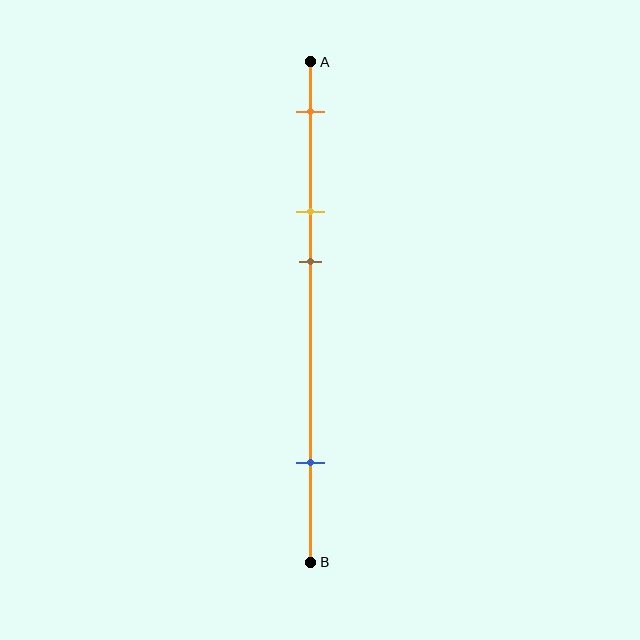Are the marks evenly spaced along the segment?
No, the marks are not evenly spaced.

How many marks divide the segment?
There are 4 marks dividing the segment.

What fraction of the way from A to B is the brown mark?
The brown mark is approximately 40% (0.4) of the way from A to B.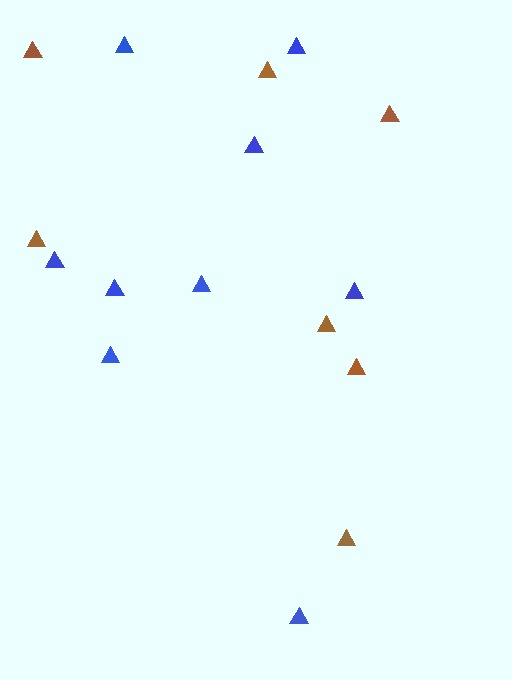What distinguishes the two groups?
There are 2 groups: one group of blue triangles (9) and one group of brown triangles (7).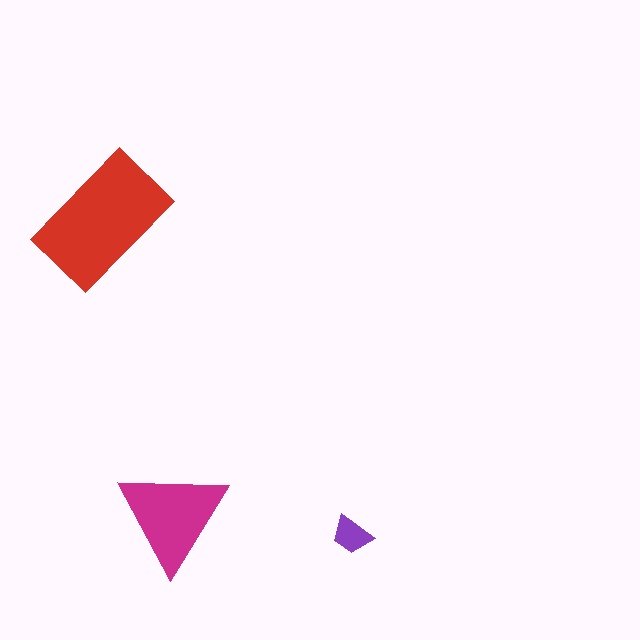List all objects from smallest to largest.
The purple trapezoid, the magenta triangle, the red rectangle.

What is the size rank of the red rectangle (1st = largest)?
1st.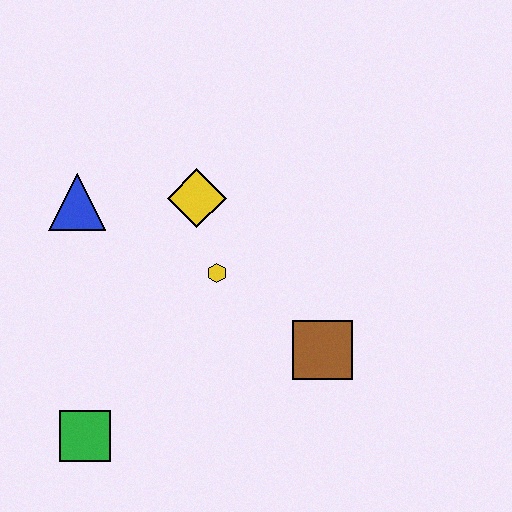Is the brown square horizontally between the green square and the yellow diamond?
No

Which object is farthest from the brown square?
The blue triangle is farthest from the brown square.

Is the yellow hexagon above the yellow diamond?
No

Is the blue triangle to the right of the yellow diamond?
No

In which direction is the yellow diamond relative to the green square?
The yellow diamond is above the green square.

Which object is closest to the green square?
The yellow hexagon is closest to the green square.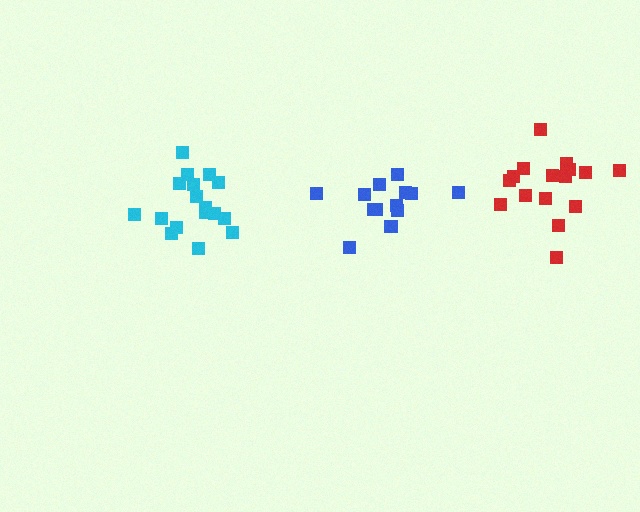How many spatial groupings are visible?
There are 3 spatial groupings.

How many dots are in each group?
Group 1: 17 dots, Group 2: 16 dots, Group 3: 14 dots (47 total).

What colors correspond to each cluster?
The clusters are colored: cyan, red, blue.